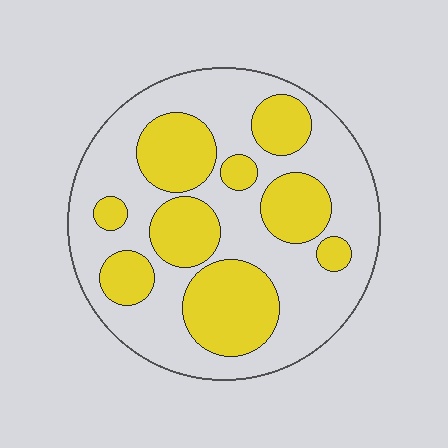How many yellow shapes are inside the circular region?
9.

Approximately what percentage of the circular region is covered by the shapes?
Approximately 40%.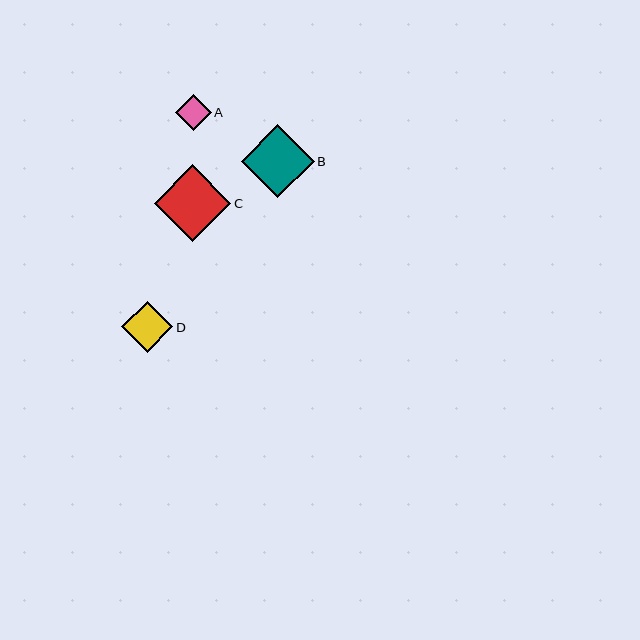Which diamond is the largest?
Diamond C is the largest with a size of approximately 77 pixels.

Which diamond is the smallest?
Diamond A is the smallest with a size of approximately 35 pixels.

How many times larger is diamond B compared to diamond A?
Diamond B is approximately 2.1 times the size of diamond A.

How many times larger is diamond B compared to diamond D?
Diamond B is approximately 1.4 times the size of diamond D.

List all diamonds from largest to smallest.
From largest to smallest: C, B, D, A.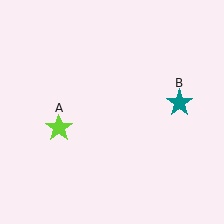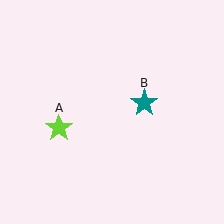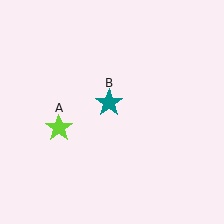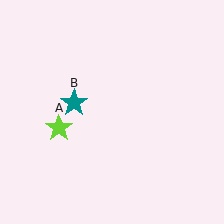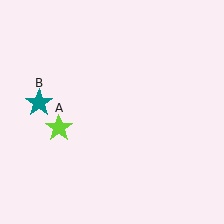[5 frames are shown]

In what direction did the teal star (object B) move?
The teal star (object B) moved left.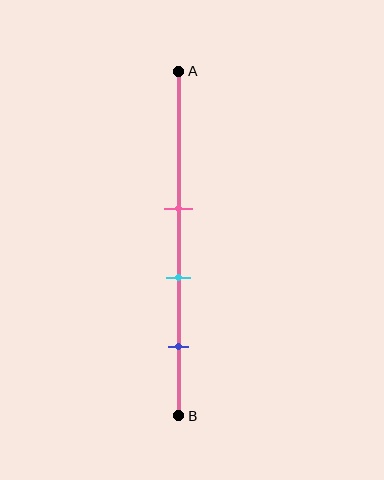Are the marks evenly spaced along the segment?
Yes, the marks are approximately evenly spaced.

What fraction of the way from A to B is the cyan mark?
The cyan mark is approximately 60% (0.6) of the way from A to B.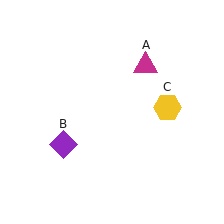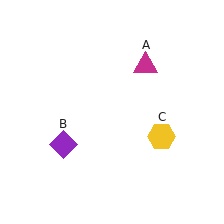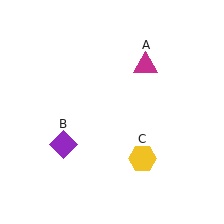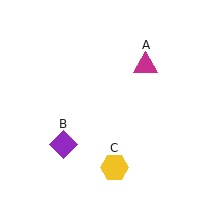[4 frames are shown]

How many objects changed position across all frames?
1 object changed position: yellow hexagon (object C).